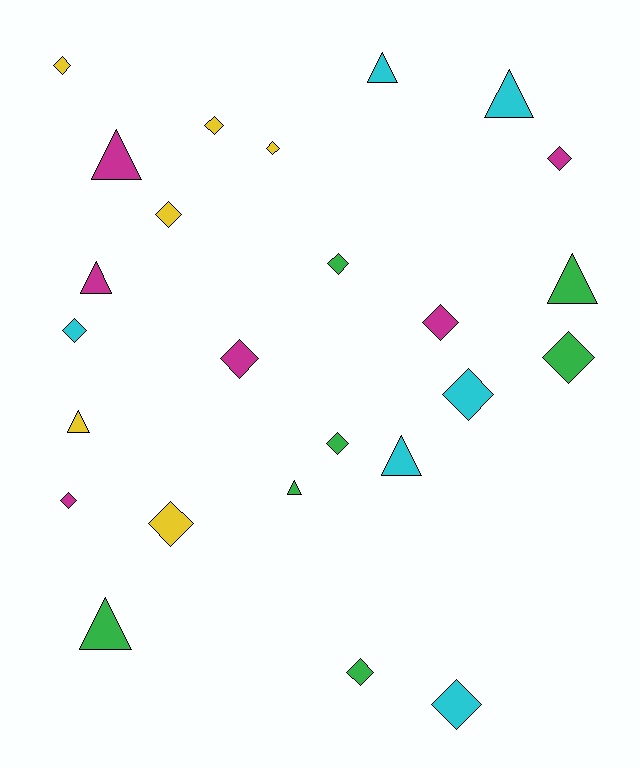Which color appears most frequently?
Green, with 7 objects.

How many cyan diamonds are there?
There are 3 cyan diamonds.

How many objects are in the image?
There are 25 objects.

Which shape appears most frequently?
Diamond, with 16 objects.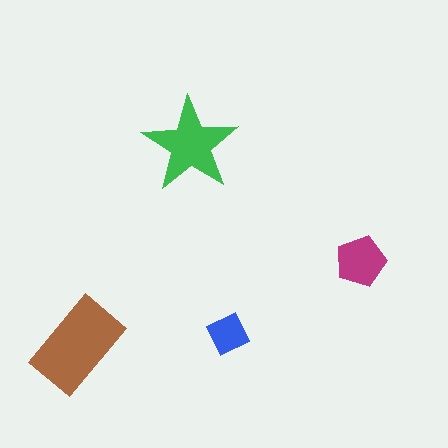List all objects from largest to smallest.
The brown rectangle, the green star, the magenta pentagon, the blue diamond.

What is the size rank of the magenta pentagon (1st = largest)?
3rd.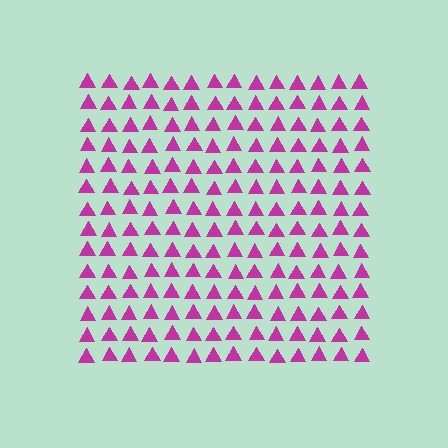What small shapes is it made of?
It is made of small triangles.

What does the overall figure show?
The overall figure shows a square.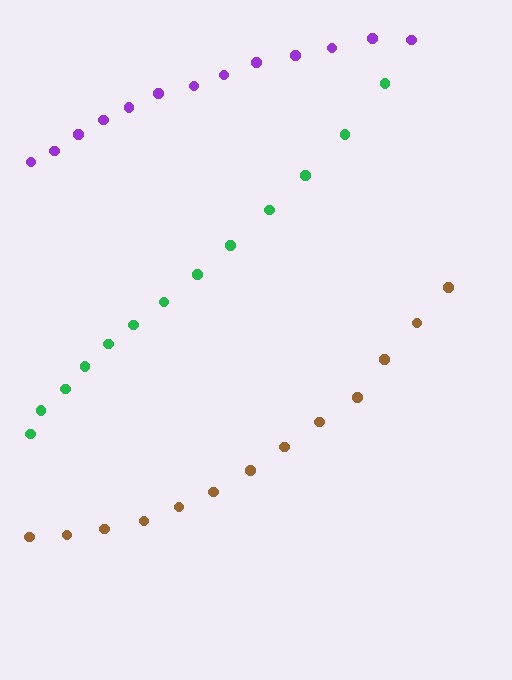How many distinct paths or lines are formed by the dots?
There are 3 distinct paths.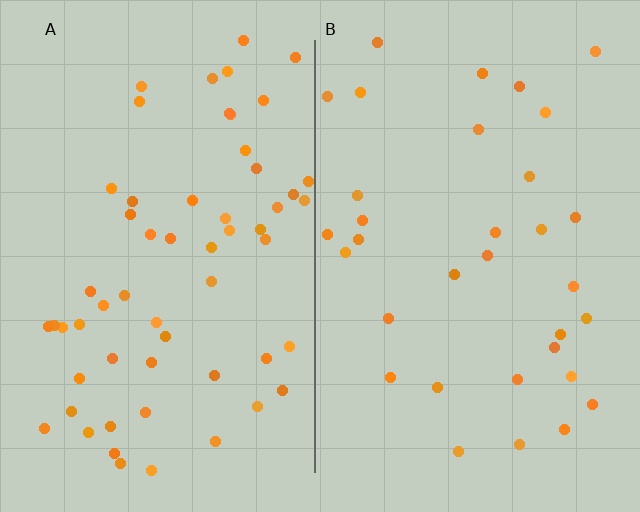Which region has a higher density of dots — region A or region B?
A (the left).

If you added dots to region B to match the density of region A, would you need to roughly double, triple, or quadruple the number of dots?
Approximately double.